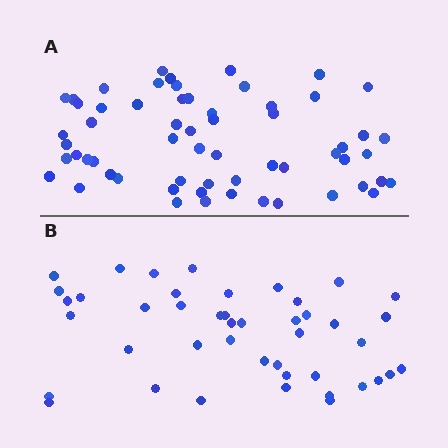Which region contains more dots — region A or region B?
Region A (the top region) has more dots.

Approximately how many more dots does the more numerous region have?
Region A has approximately 15 more dots than region B.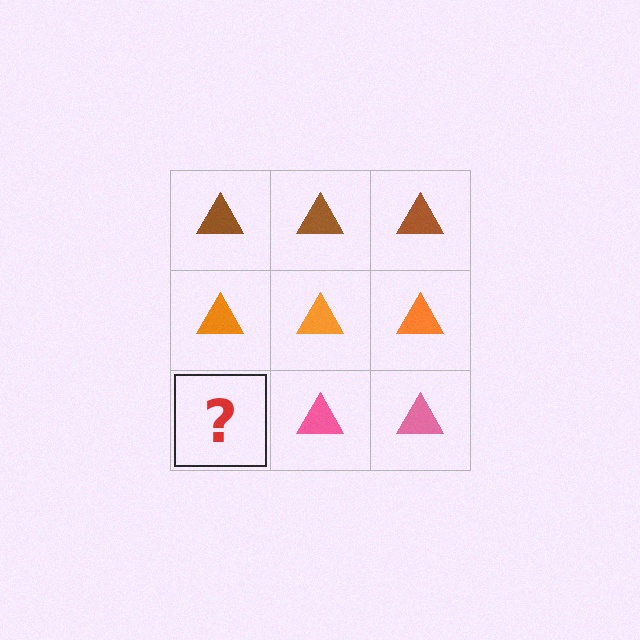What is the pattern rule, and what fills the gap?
The rule is that each row has a consistent color. The gap should be filled with a pink triangle.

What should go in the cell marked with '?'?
The missing cell should contain a pink triangle.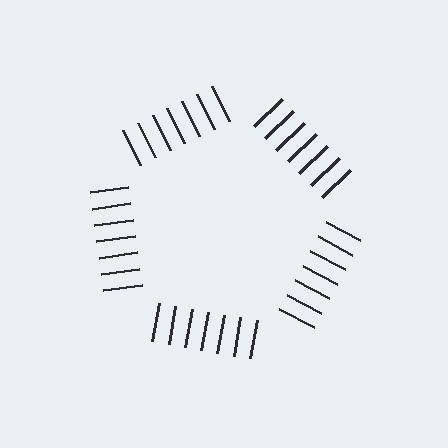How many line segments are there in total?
35 — 7 along each of the 5 edges.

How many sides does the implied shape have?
5 sides — the line-ends trace a pentagon.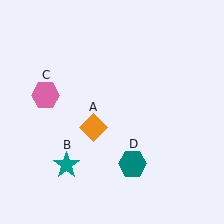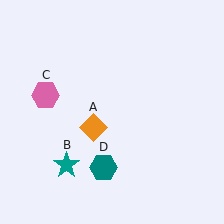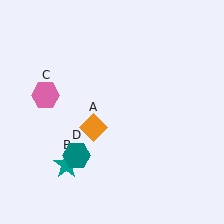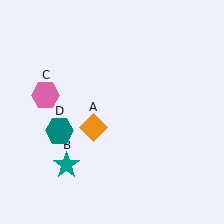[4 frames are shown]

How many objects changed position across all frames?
1 object changed position: teal hexagon (object D).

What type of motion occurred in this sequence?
The teal hexagon (object D) rotated clockwise around the center of the scene.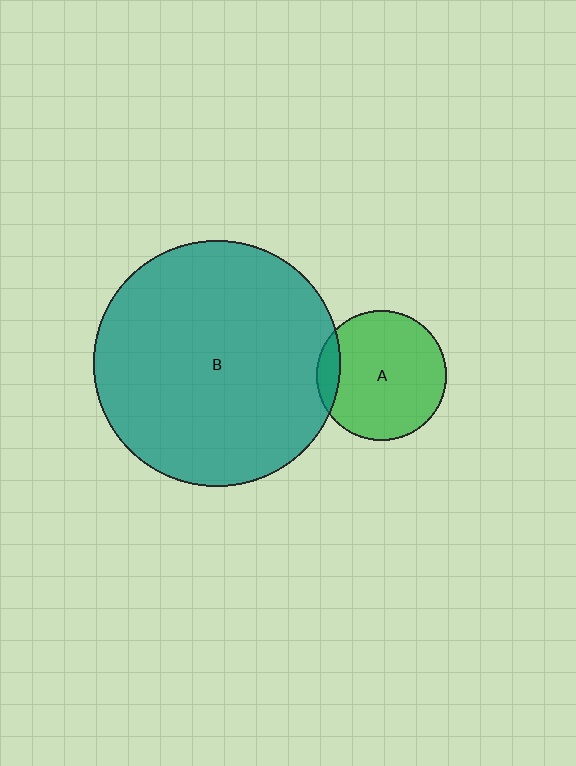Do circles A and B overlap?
Yes.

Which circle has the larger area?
Circle B (teal).